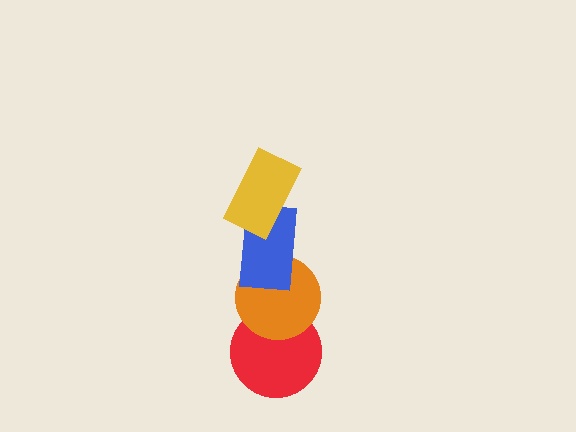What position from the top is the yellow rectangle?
The yellow rectangle is 1st from the top.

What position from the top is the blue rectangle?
The blue rectangle is 2nd from the top.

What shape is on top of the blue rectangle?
The yellow rectangle is on top of the blue rectangle.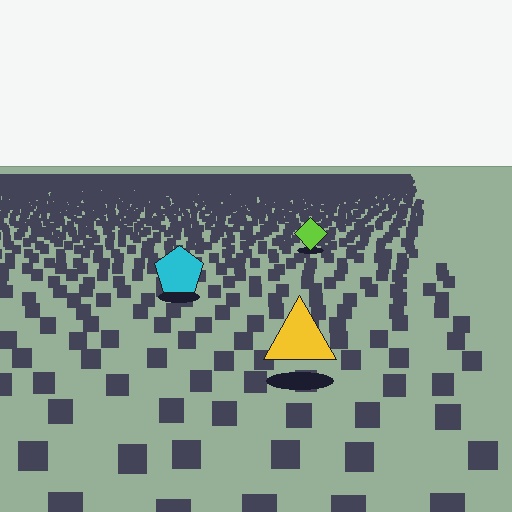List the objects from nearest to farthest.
From nearest to farthest: the yellow triangle, the cyan pentagon, the lime diamond.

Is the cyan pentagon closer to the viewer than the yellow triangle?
No. The yellow triangle is closer — you can tell from the texture gradient: the ground texture is coarser near it.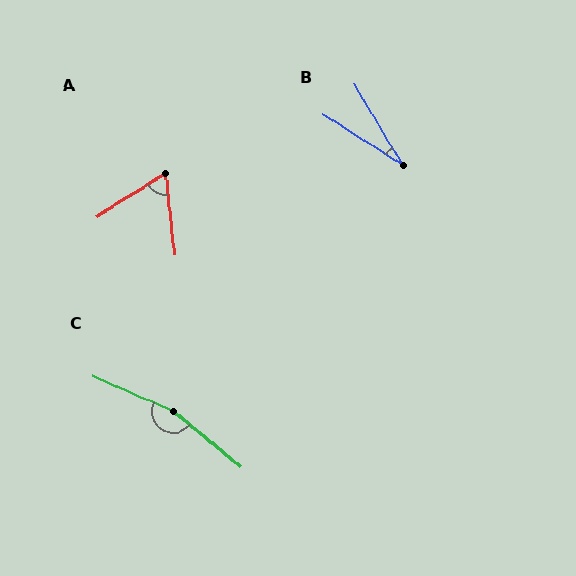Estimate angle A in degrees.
Approximately 64 degrees.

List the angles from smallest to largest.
B (27°), A (64°), C (164°).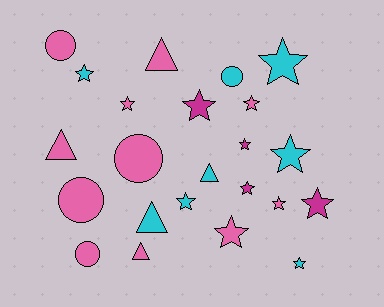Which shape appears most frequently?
Star, with 13 objects.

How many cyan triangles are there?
There are 2 cyan triangles.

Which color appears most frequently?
Pink, with 11 objects.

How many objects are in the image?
There are 23 objects.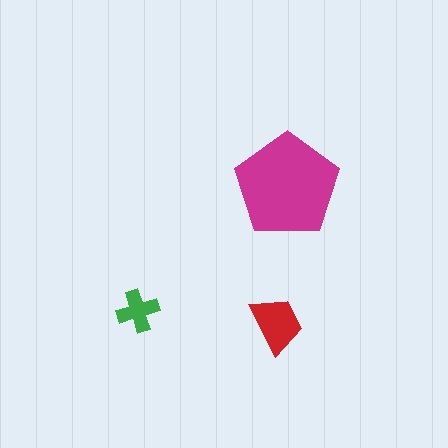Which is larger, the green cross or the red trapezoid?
The red trapezoid.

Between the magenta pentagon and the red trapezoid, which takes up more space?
The magenta pentagon.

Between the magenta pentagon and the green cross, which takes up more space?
The magenta pentagon.